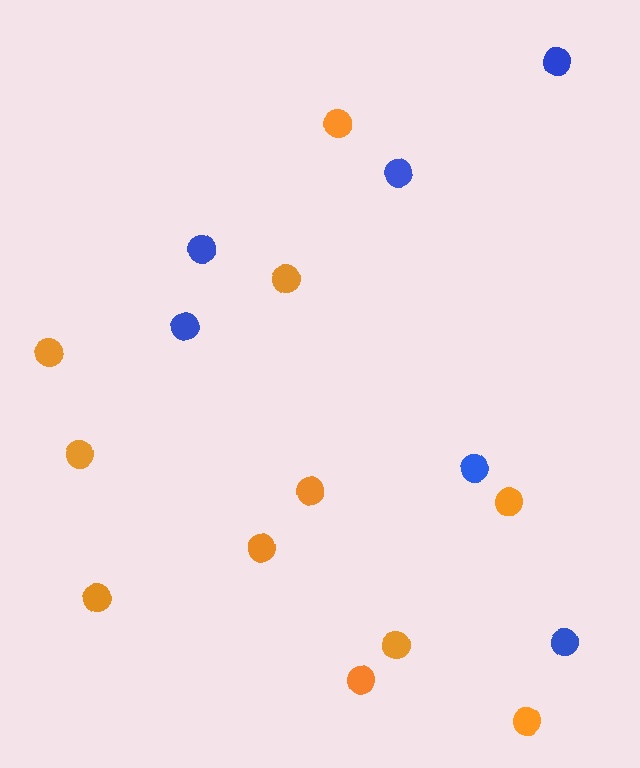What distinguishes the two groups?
There are 2 groups: one group of orange circles (11) and one group of blue circles (6).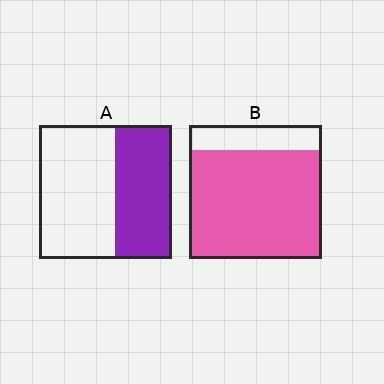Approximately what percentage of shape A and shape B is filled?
A is approximately 45% and B is approximately 80%.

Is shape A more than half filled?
No.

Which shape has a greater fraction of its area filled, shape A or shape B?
Shape B.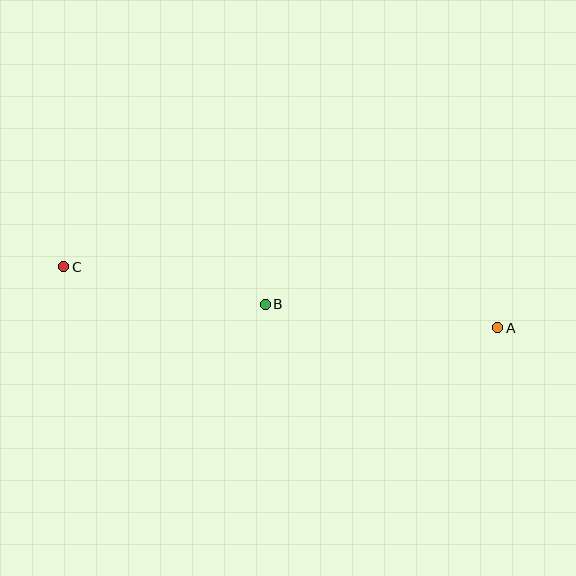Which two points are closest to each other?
Points B and C are closest to each other.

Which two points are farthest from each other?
Points A and C are farthest from each other.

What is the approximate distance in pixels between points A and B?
The distance between A and B is approximately 233 pixels.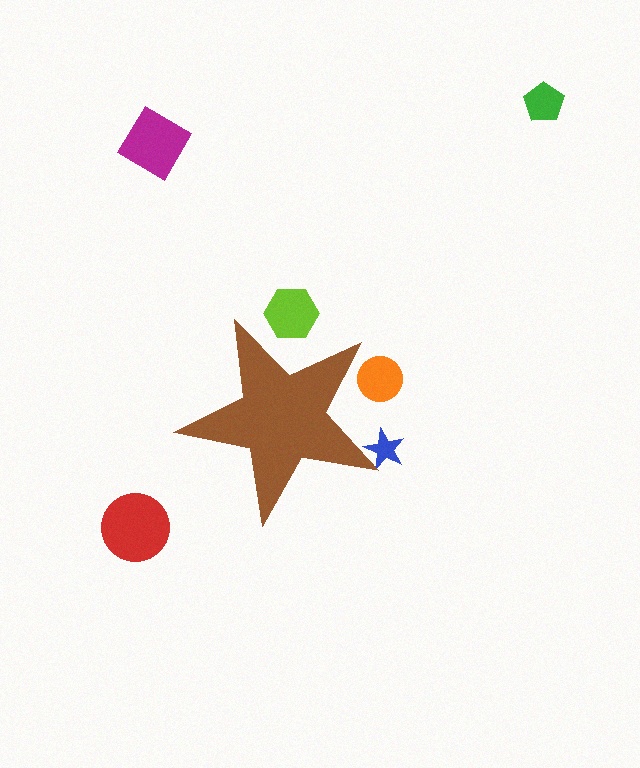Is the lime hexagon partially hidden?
Yes, the lime hexagon is partially hidden behind the brown star.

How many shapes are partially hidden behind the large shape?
3 shapes are partially hidden.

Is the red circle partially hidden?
No, the red circle is fully visible.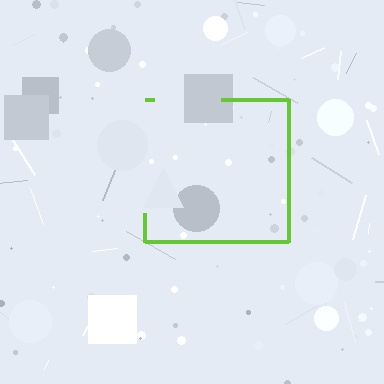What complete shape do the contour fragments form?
The contour fragments form a square.